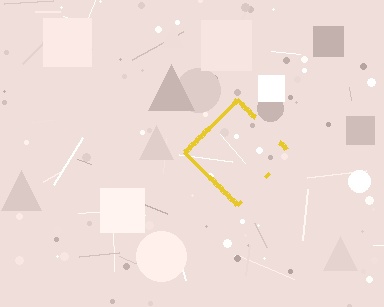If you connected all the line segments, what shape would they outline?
They would outline a diamond.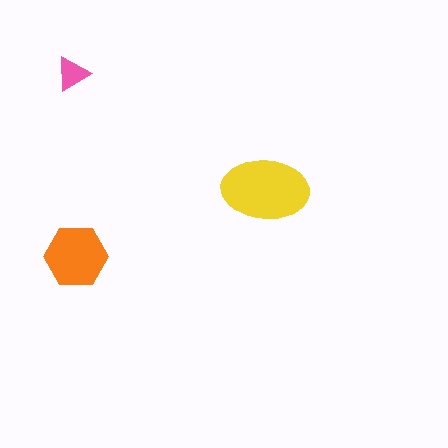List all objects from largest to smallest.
The yellow ellipse, the orange hexagon, the pink triangle.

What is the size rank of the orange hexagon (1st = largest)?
2nd.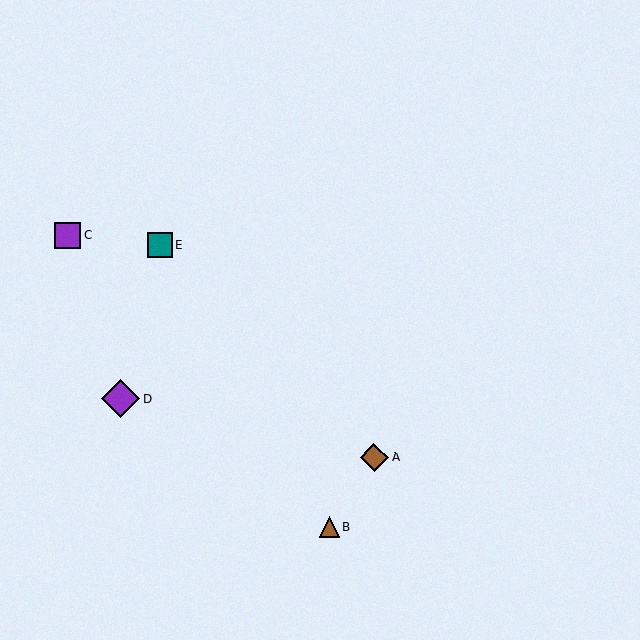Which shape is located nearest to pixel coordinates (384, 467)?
The brown diamond (labeled A) at (374, 457) is nearest to that location.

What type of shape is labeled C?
Shape C is a purple square.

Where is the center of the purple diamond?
The center of the purple diamond is at (121, 399).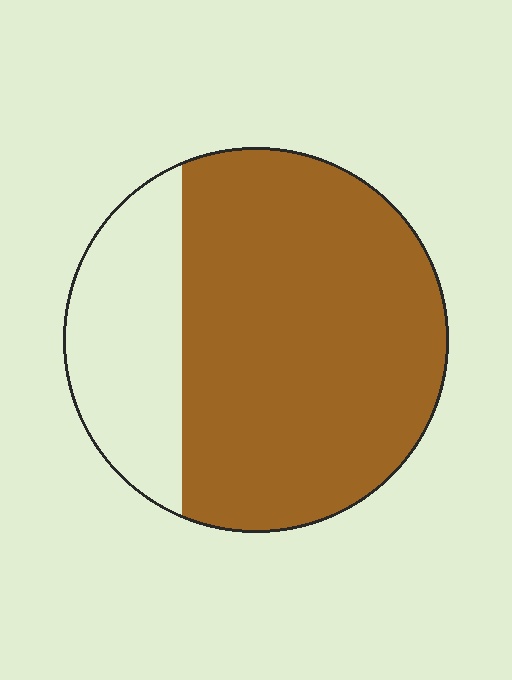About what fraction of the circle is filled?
About three quarters (3/4).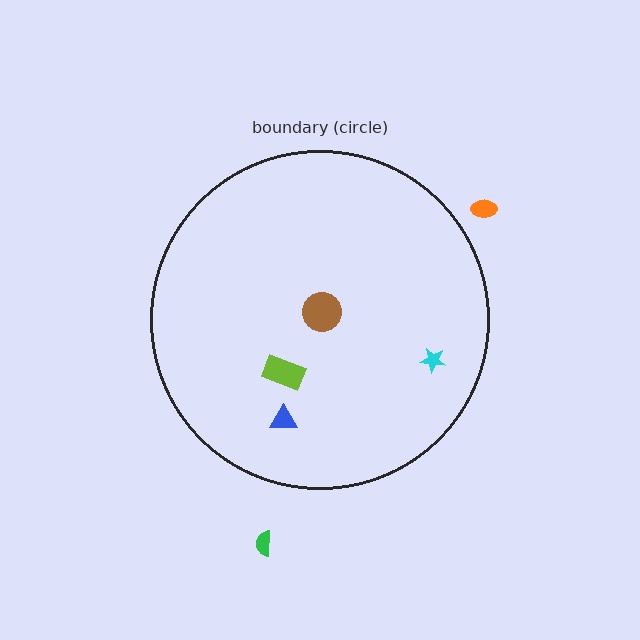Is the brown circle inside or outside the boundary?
Inside.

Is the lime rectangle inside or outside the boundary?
Inside.